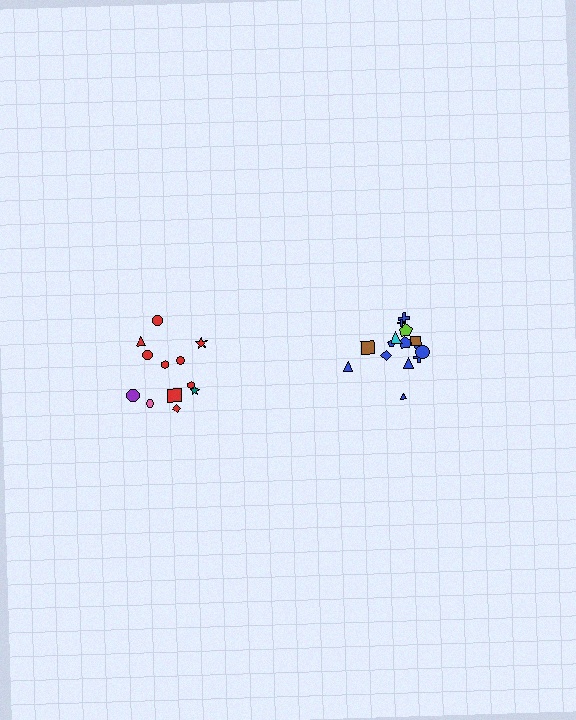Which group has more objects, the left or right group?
The right group.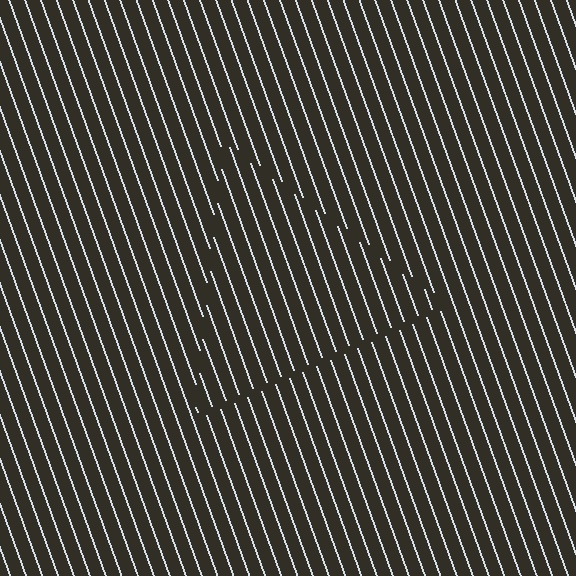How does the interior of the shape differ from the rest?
The interior of the shape contains the same grating, shifted by half a period — the contour is defined by the phase discontinuity where line-ends from the inner and outer gratings abut.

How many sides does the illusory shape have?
3 sides — the line-ends trace a triangle.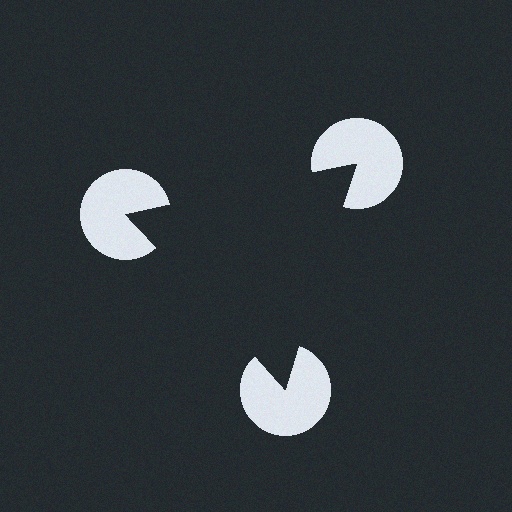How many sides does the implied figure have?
3 sides.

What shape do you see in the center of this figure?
An illusory triangle — its edges are inferred from the aligned wedge cuts in the pac-man discs, not physically drawn.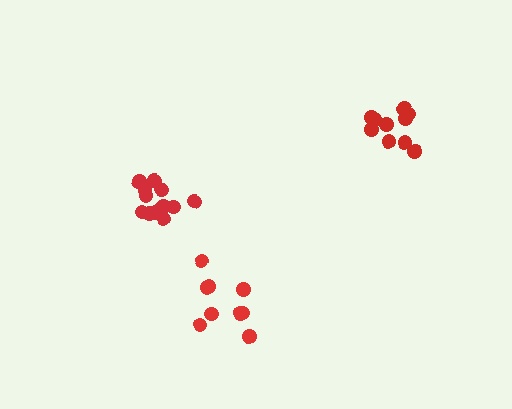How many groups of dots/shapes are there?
There are 3 groups.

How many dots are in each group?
Group 1: 9 dots, Group 2: 10 dots, Group 3: 13 dots (32 total).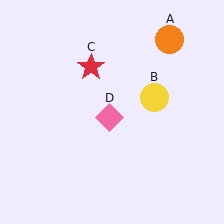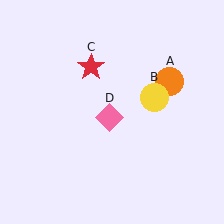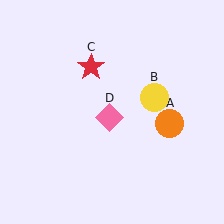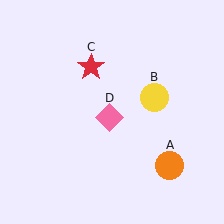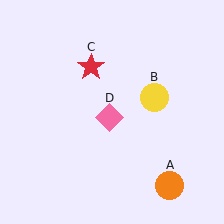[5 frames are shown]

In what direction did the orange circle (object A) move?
The orange circle (object A) moved down.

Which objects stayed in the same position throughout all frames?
Yellow circle (object B) and red star (object C) and pink diamond (object D) remained stationary.